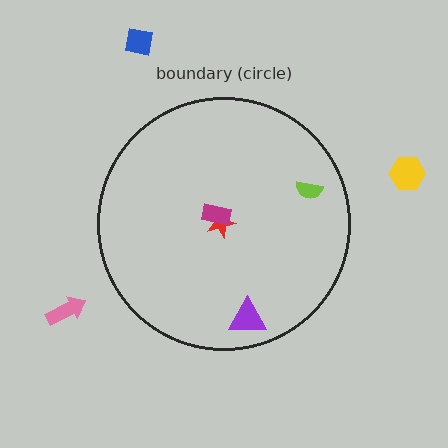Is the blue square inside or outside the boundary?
Outside.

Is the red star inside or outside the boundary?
Inside.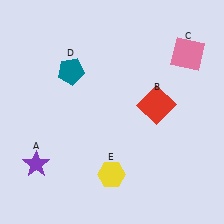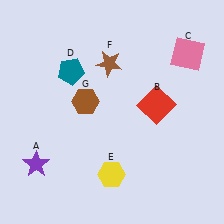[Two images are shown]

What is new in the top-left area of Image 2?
A brown star (F) was added in the top-left area of Image 2.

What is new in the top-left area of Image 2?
A brown hexagon (G) was added in the top-left area of Image 2.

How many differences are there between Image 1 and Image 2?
There are 2 differences between the two images.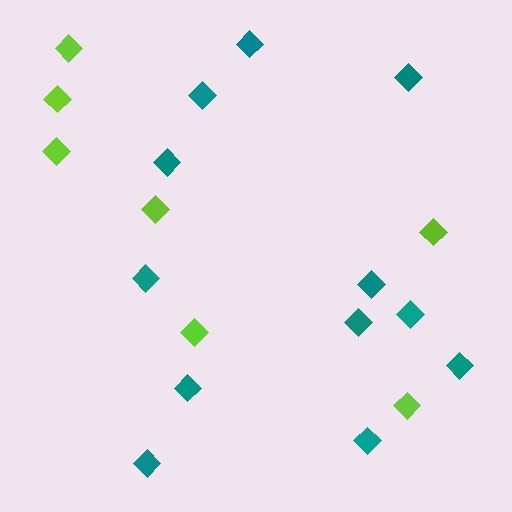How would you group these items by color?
There are 2 groups: one group of teal diamonds (12) and one group of lime diamonds (7).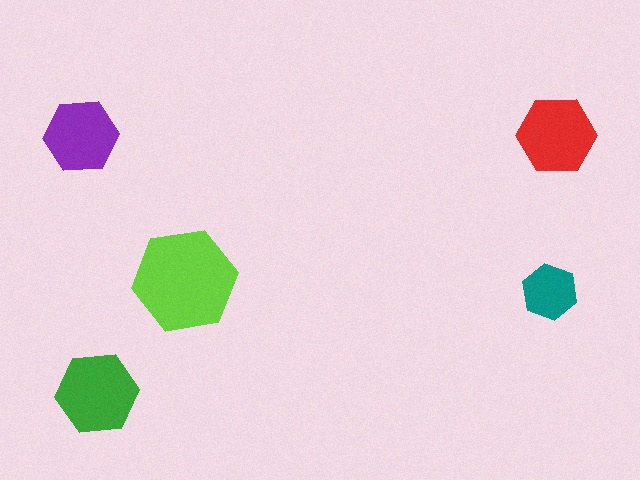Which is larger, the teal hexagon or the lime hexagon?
The lime one.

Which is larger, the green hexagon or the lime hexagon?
The lime one.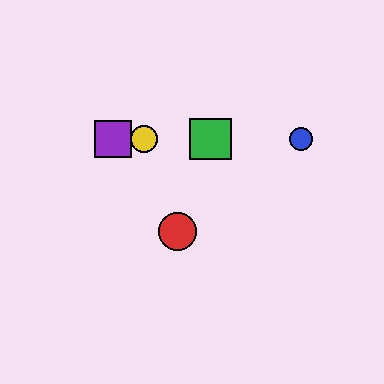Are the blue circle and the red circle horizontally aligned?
No, the blue circle is at y≈139 and the red circle is at y≈231.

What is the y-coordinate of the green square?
The green square is at y≈139.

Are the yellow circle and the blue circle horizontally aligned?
Yes, both are at y≈139.